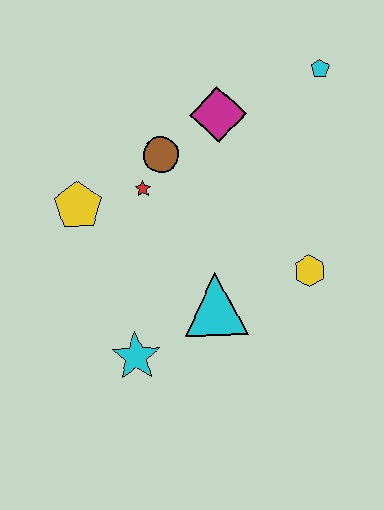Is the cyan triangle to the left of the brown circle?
No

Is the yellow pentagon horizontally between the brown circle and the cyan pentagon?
No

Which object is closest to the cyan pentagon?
The magenta diamond is closest to the cyan pentagon.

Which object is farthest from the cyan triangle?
The cyan pentagon is farthest from the cyan triangle.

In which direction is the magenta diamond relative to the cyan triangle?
The magenta diamond is above the cyan triangle.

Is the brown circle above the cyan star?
Yes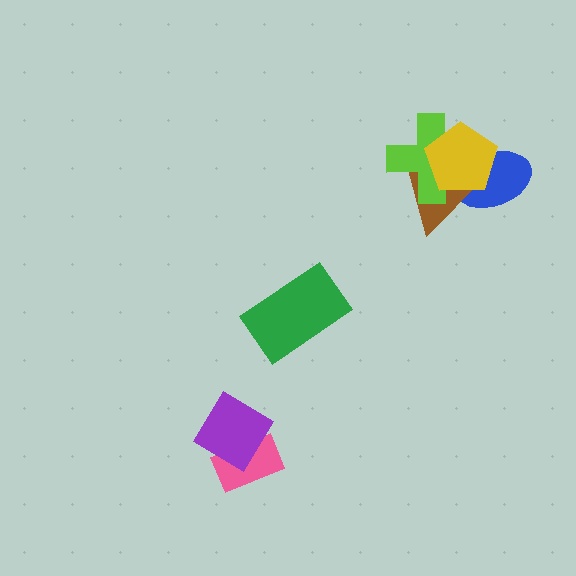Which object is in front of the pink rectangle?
The purple diamond is in front of the pink rectangle.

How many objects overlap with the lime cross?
3 objects overlap with the lime cross.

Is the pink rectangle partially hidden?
Yes, it is partially covered by another shape.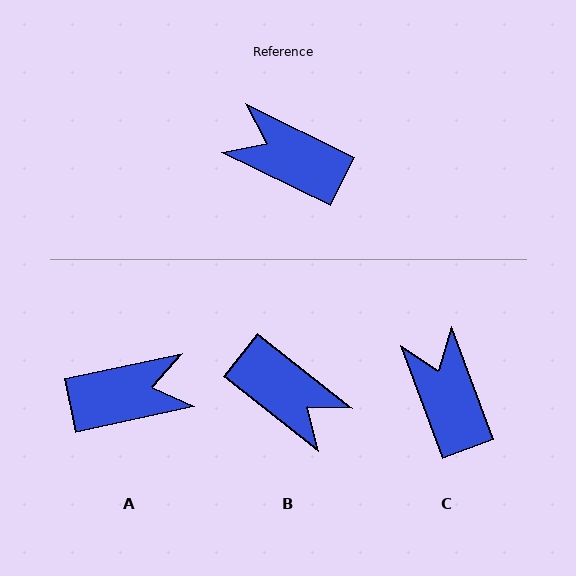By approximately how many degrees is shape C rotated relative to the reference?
Approximately 43 degrees clockwise.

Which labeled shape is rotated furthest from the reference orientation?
B, about 168 degrees away.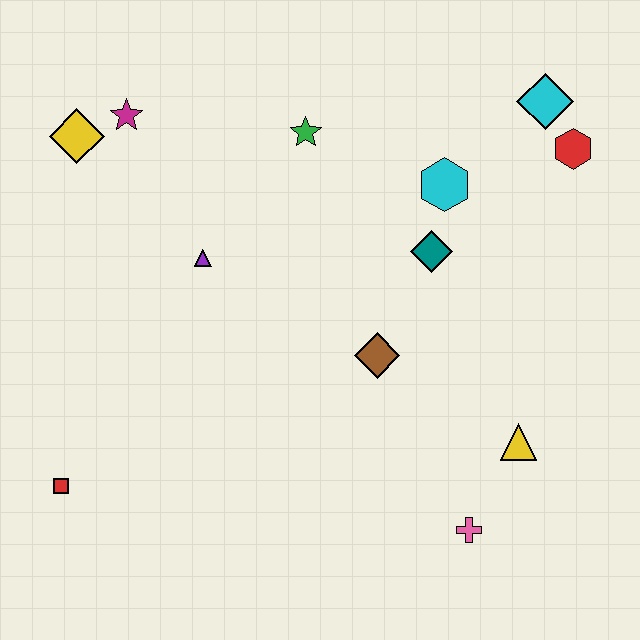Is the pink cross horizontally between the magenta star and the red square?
No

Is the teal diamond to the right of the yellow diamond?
Yes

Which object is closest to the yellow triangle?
The pink cross is closest to the yellow triangle.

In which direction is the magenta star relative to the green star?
The magenta star is to the left of the green star.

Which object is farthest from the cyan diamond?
The red square is farthest from the cyan diamond.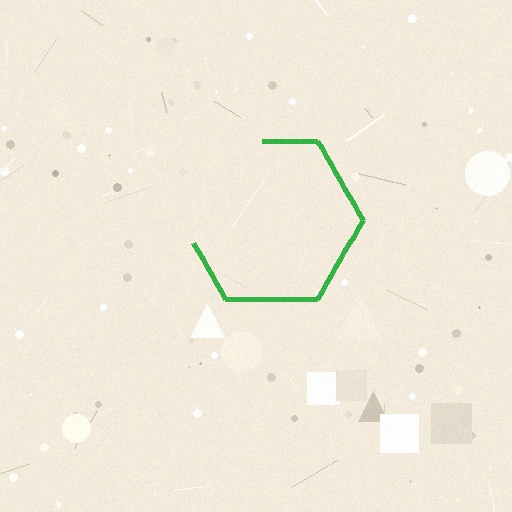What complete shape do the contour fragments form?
The contour fragments form a hexagon.